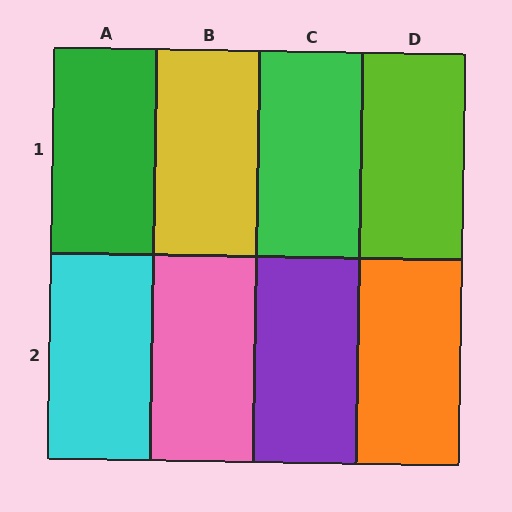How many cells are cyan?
1 cell is cyan.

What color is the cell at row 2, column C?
Purple.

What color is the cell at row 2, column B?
Pink.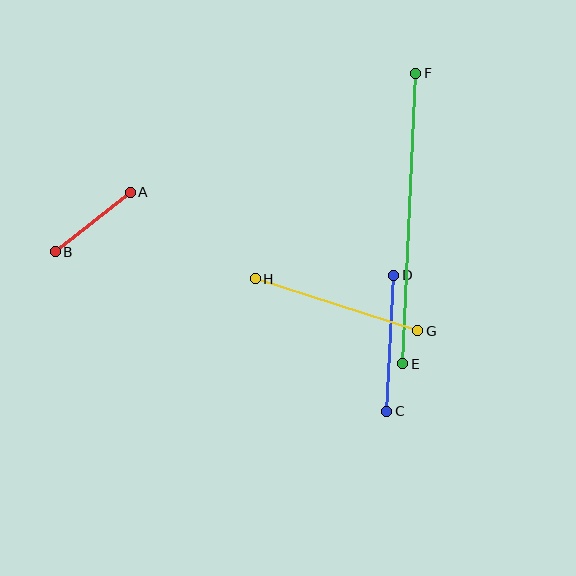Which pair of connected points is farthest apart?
Points E and F are farthest apart.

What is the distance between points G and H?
The distance is approximately 171 pixels.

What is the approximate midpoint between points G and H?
The midpoint is at approximately (337, 305) pixels.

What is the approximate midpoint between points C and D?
The midpoint is at approximately (390, 343) pixels.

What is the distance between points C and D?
The distance is approximately 136 pixels.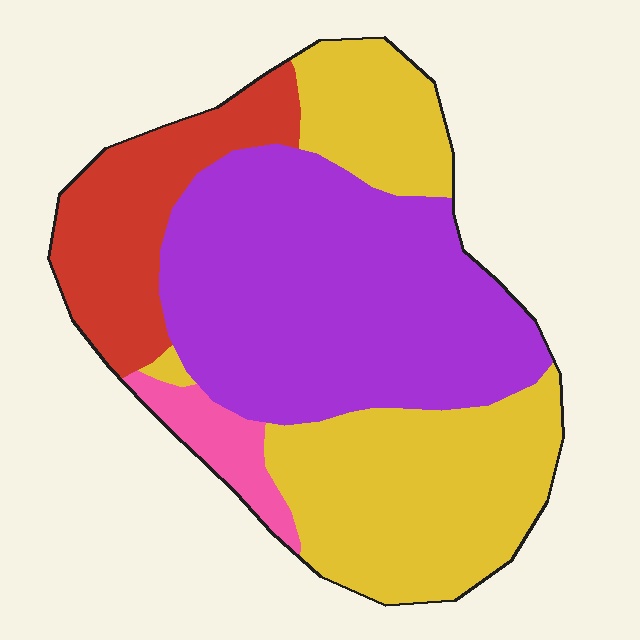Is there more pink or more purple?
Purple.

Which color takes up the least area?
Pink, at roughly 5%.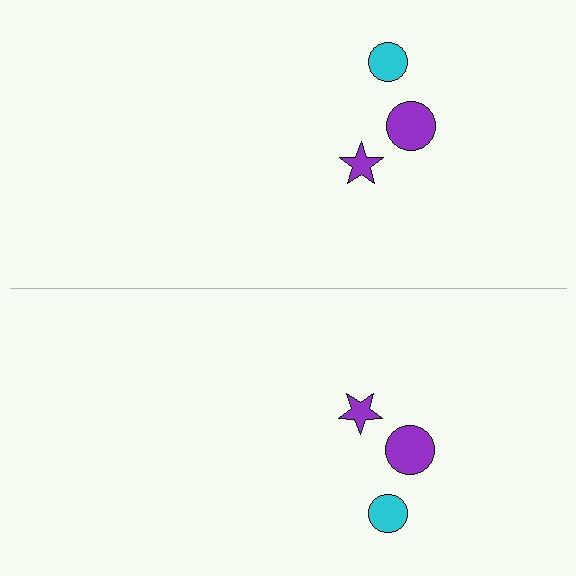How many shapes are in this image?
There are 6 shapes in this image.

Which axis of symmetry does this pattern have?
The pattern has a horizontal axis of symmetry running through the center of the image.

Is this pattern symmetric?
Yes, this pattern has bilateral (reflection) symmetry.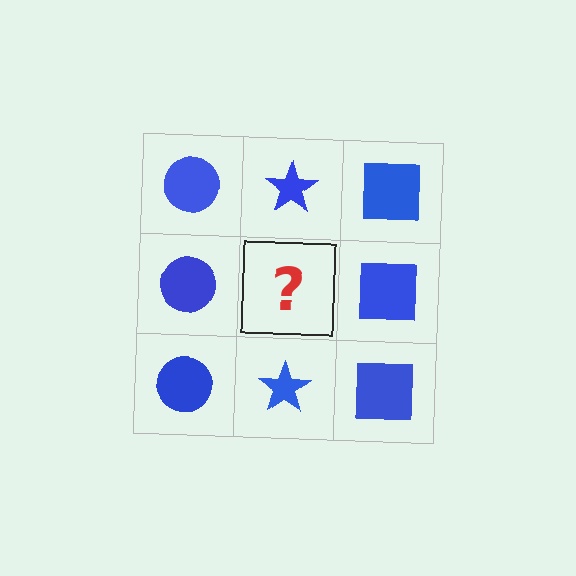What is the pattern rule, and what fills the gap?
The rule is that each column has a consistent shape. The gap should be filled with a blue star.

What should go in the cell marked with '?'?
The missing cell should contain a blue star.